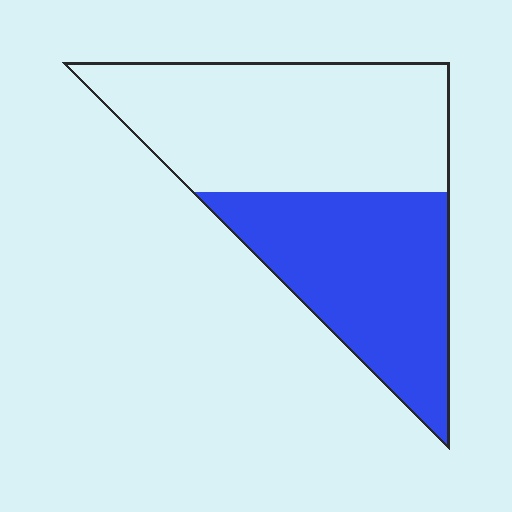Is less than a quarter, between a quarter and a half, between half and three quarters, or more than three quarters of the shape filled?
Between a quarter and a half.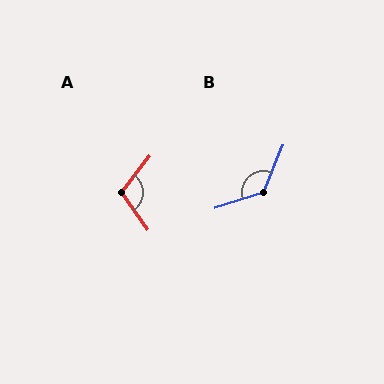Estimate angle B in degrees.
Approximately 130 degrees.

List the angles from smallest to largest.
A (108°), B (130°).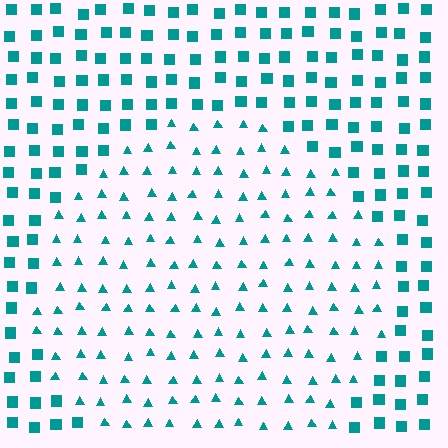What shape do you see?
I see a circle.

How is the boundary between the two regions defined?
The boundary is defined by a change in element shape: triangles inside vs. squares outside. All elements share the same color and spacing.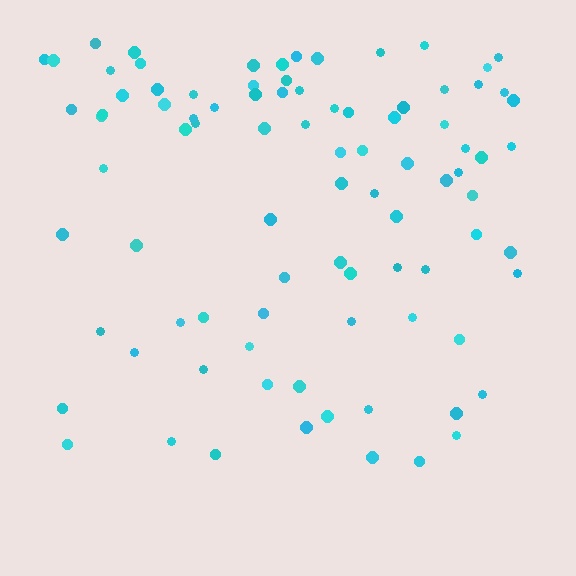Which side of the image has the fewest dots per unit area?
The bottom.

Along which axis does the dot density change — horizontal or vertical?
Vertical.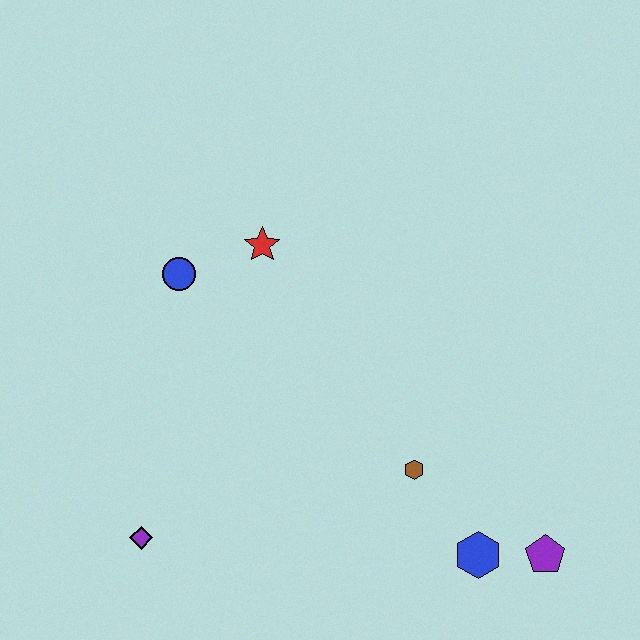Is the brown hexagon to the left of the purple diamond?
No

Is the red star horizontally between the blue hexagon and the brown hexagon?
No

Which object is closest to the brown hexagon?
The blue hexagon is closest to the brown hexagon.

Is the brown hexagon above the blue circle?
No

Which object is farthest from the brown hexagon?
The blue circle is farthest from the brown hexagon.